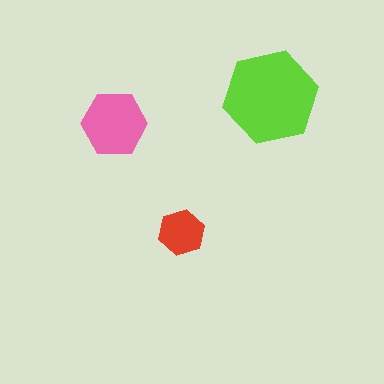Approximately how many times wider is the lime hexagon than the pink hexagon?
About 1.5 times wider.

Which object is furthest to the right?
The lime hexagon is rightmost.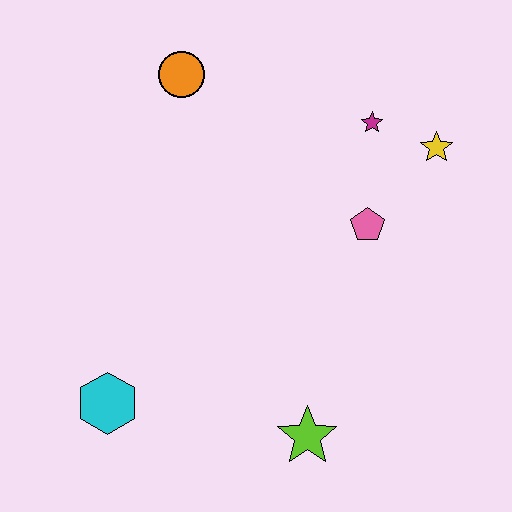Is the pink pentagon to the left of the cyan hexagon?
No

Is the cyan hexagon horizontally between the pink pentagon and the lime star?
No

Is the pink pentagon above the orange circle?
No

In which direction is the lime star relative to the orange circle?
The lime star is below the orange circle.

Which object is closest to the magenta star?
The yellow star is closest to the magenta star.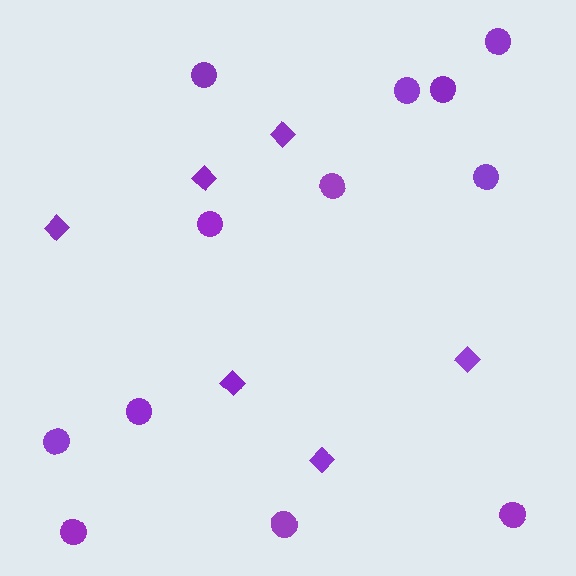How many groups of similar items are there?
There are 2 groups: one group of circles (12) and one group of diamonds (6).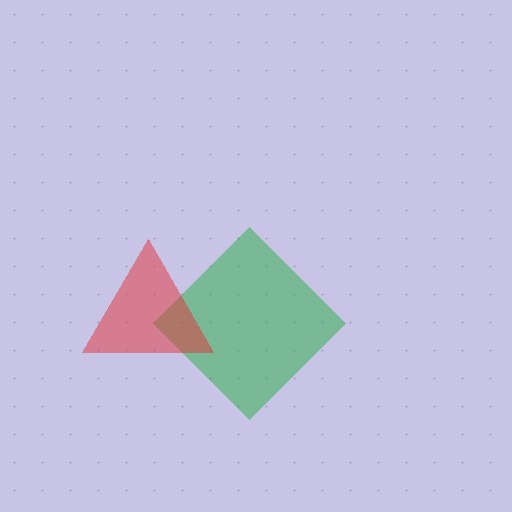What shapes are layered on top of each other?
The layered shapes are: a green diamond, a red triangle.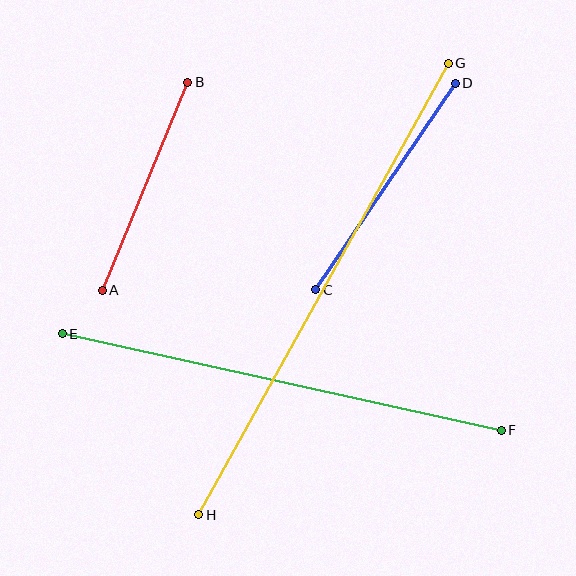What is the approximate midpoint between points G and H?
The midpoint is at approximately (324, 289) pixels.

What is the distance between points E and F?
The distance is approximately 450 pixels.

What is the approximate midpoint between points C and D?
The midpoint is at approximately (385, 187) pixels.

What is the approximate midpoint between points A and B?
The midpoint is at approximately (145, 186) pixels.